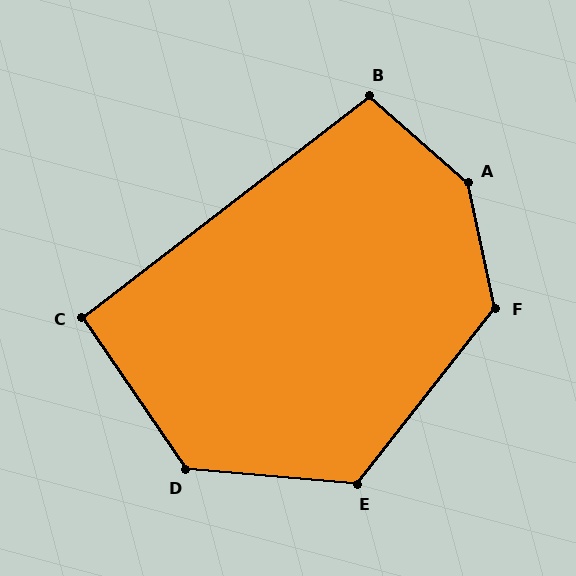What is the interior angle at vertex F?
Approximately 130 degrees (obtuse).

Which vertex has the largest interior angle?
A, at approximately 144 degrees.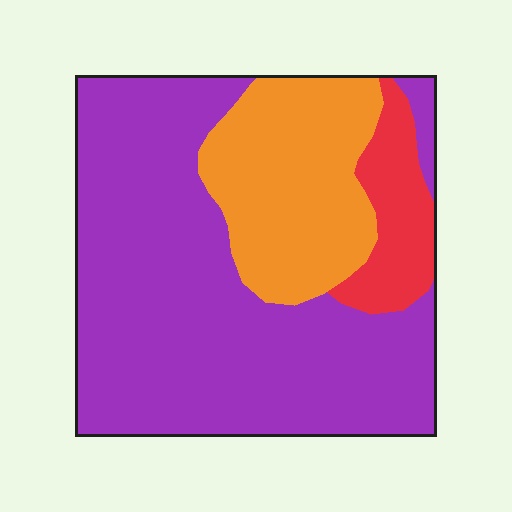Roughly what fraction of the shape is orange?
Orange covers about 25% of the shape.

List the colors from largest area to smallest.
From largest to smallest: purple, orange, red.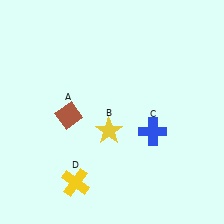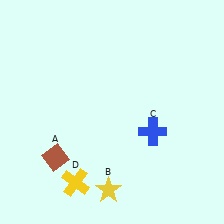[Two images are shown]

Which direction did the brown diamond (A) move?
The brown diamond (A) moved down.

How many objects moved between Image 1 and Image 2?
2 objects moved between the two images.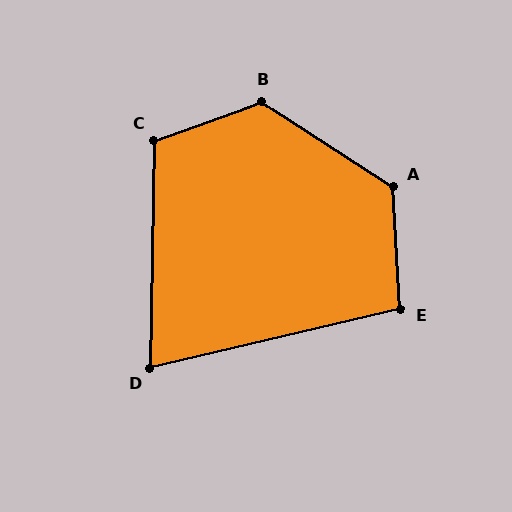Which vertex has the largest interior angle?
B, at approximately 128 degrees.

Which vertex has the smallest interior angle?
D, at approximately 76 degrees.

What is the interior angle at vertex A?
Approximately 126 degrees (obtuse).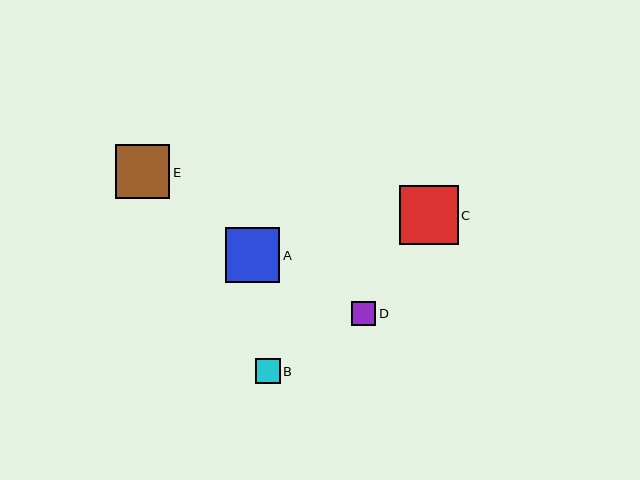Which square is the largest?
Square C is the largest with a size of approximately 59 pixels.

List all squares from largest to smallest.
From largest to smallest: C, A, E, B, D.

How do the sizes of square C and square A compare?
Square C and square A are approximately the same size.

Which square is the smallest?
Square D is the smallest with a size of approximately 24 pixels.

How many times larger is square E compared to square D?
Square E is approximately 2.3 times the size of square D.